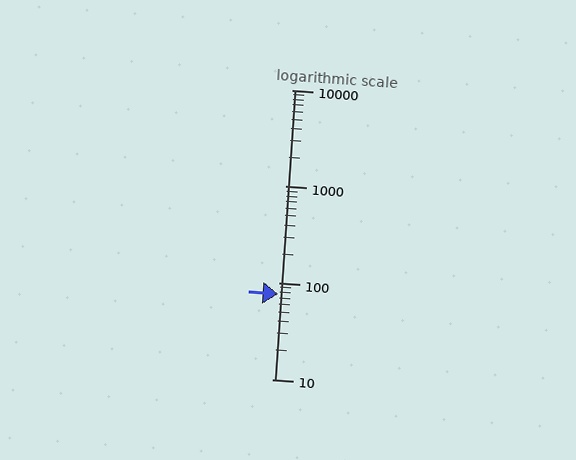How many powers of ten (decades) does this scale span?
The scale spans 3 decades, from 10 to 10000.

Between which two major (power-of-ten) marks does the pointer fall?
The pointer is between 10 and 100.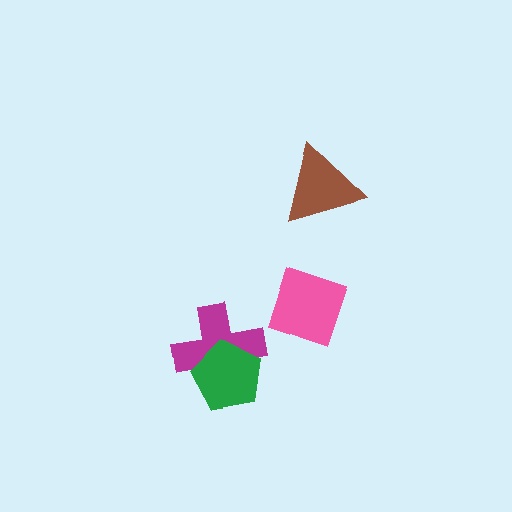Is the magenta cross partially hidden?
Yes, it is partially covered by another shape.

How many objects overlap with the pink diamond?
0 objects overlap with the pink diamond.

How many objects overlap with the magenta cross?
1 object overlaps with the magenta cross.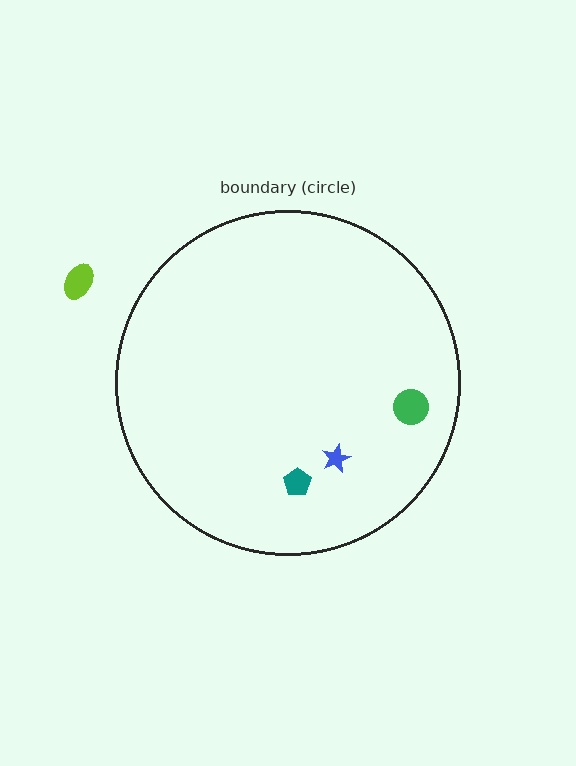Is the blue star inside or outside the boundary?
Inside.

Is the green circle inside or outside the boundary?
Inside.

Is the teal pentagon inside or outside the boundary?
Inside.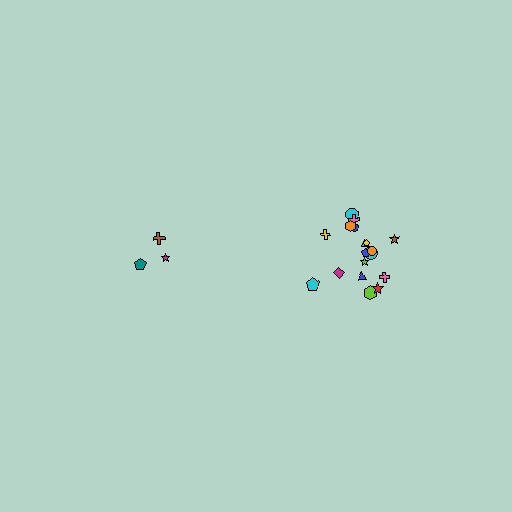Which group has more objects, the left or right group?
The right group.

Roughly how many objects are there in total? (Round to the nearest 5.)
Roughly 20 objects in total.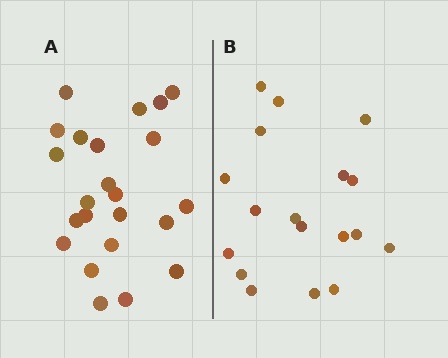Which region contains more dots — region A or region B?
Region A (the left region) has more dots.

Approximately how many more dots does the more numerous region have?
Region A has about 5 more dots than region B.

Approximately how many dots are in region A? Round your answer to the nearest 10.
About 20 dots. (The exact count is 23, which rounds to 20.)